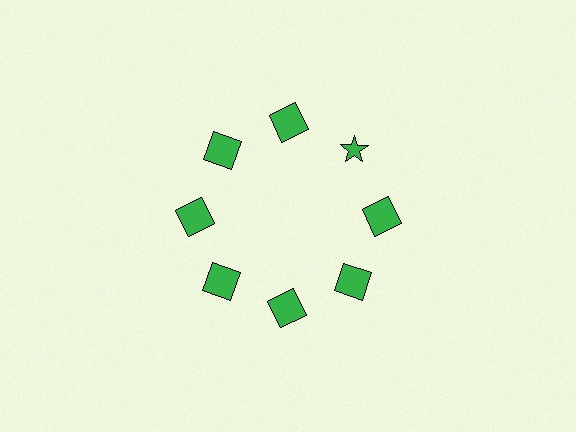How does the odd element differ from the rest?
It has a different shape: star instead of square.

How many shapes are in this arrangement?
There are 8 shapes arranged in a ring pattern.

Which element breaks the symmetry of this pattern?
The green star at roughly the 2 o'clock position breaks the symmetry. All other shapes are green squares.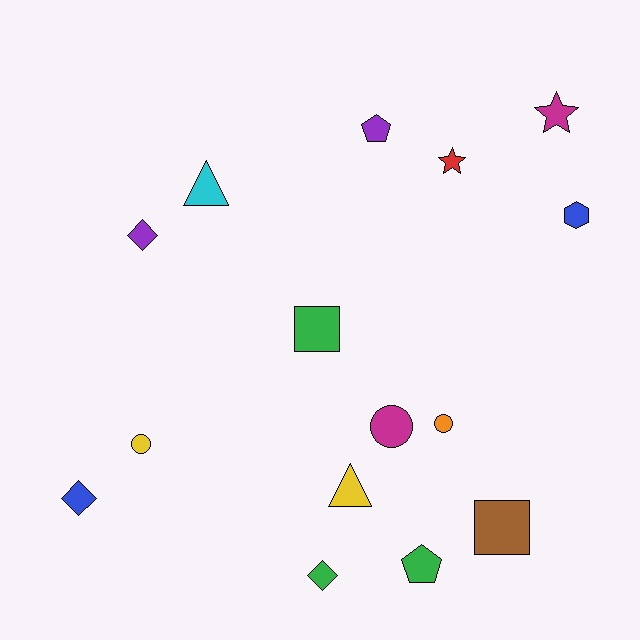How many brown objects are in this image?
There is 1 brown object.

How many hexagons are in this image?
There is 1 hexagon.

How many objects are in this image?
There are 15 objects.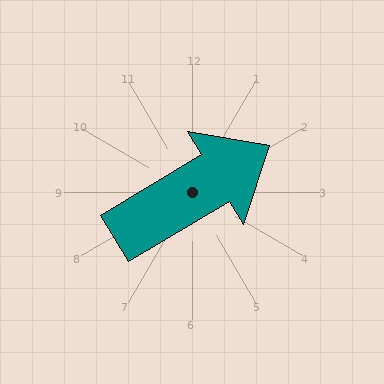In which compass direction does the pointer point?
Northeast.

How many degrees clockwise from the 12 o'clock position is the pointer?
Approximately 59 degrees.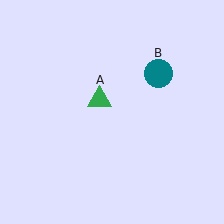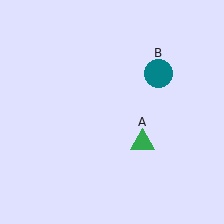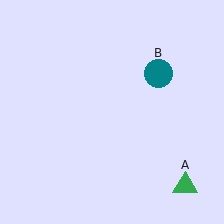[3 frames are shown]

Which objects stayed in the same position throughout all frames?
Teal circle (object B) remained stationary.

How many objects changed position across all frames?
1 object changed position: green triangle (object A).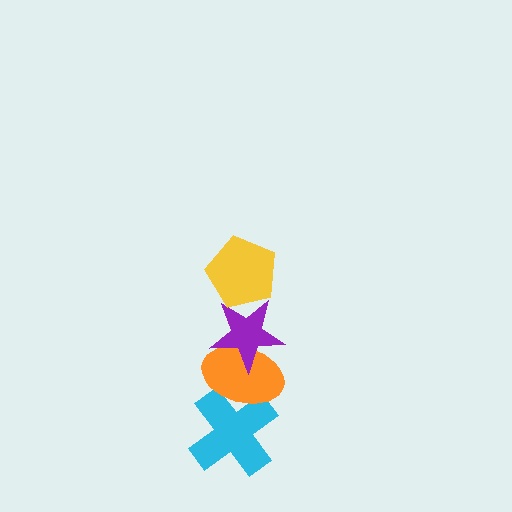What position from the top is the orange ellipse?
The orange ellipse is 3rd from the top.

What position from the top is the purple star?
The purple star is 2nd from the top.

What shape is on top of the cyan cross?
The orange ellipse is on top of the cyan cross.